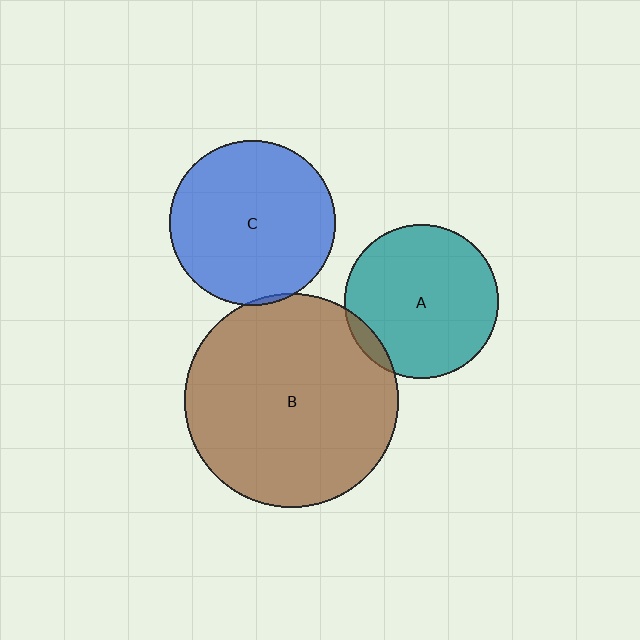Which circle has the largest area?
Circle B (brown).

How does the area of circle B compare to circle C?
Approximately 1.7 times.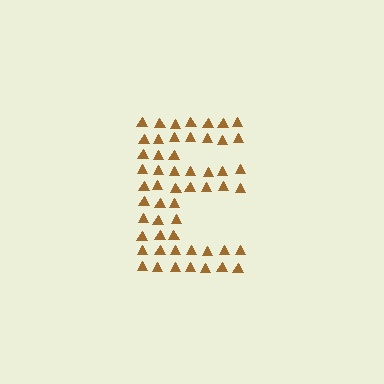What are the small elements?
The small elements are triangles.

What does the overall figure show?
The overall figure shows the letter E.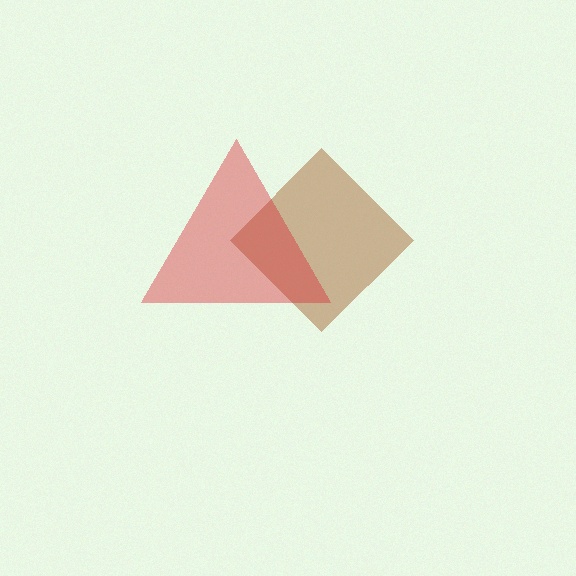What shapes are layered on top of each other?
The layered shapes are: a brown diamond, a red triangle.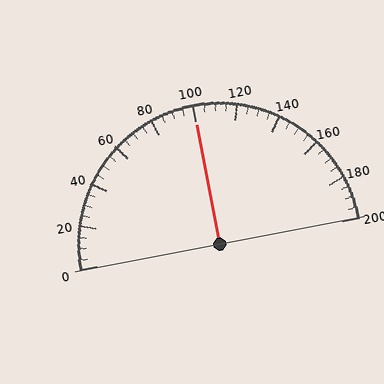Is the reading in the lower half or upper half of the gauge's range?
The reading is in the upper half of the range (0 to 200).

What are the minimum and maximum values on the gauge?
The gauge ranges from 0 to 200.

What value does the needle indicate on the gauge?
The needle indicates approximately 100.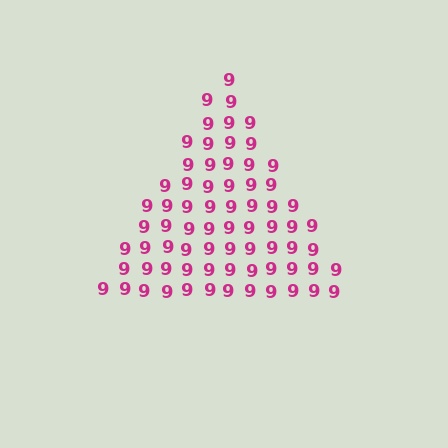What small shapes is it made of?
It is made of small digit 9's.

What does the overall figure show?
The overall figure shows a triangle.